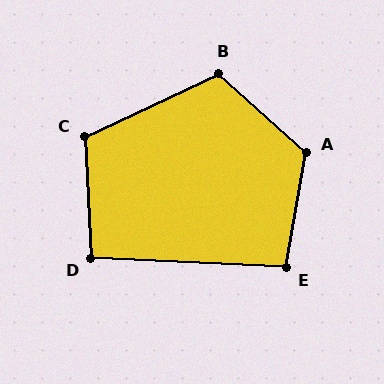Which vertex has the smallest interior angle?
D, at approximately 96 degrees.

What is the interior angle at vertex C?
Approximately 112 degrees (obtuse).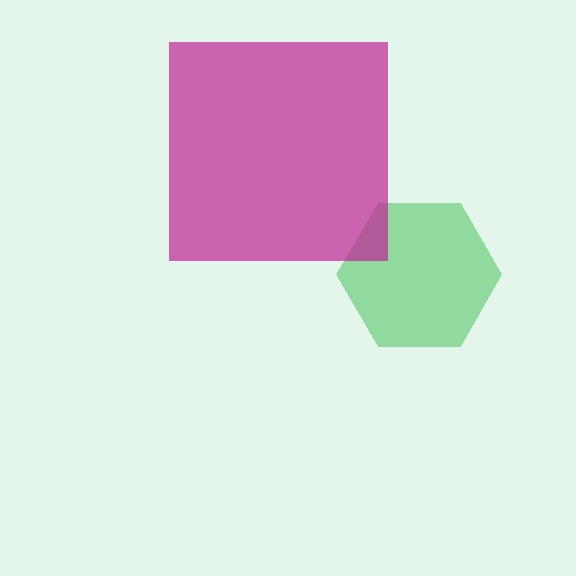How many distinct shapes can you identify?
There are 2 distinct shapes: a green hexagon, a magenta square.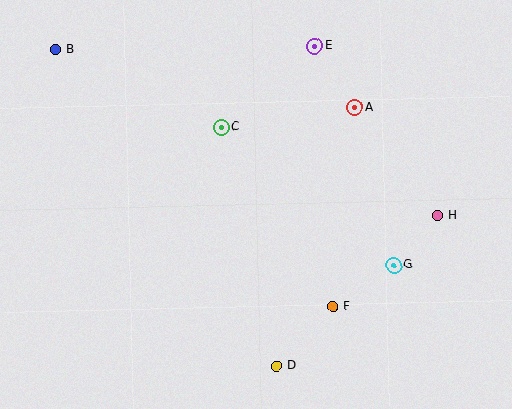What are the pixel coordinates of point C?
Point C is at (221, 127).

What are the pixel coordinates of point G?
Point G is at (394, 265).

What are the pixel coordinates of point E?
Point E is at (315, 46).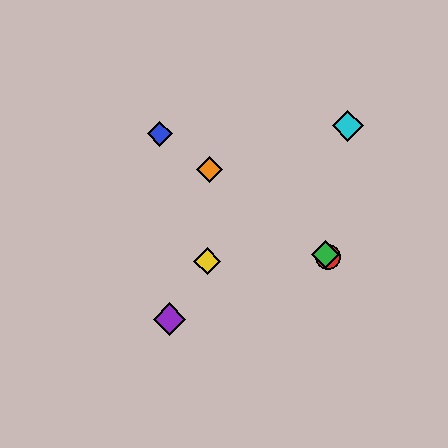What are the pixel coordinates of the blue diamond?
The blue diamond is at (160, 134).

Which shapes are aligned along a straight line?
The red circle, the blue diamond, the green diamond, the orange diamond are aligned along a straight line.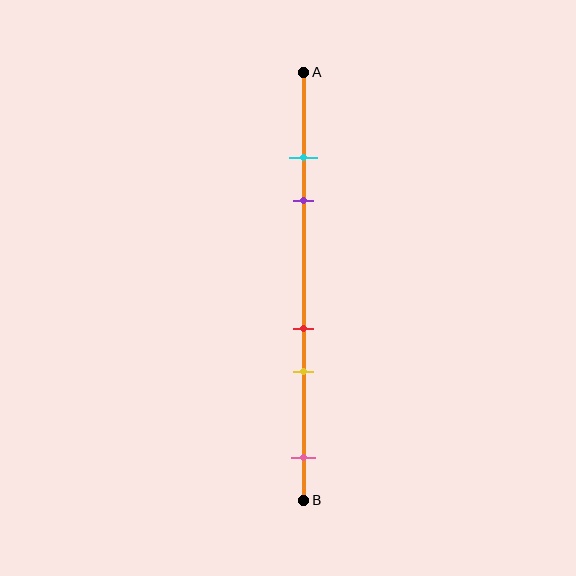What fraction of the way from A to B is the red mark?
The red mark is approximately 60% (0.6) of the way from A to B.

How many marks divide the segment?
There are 5 marks dividing the segment.